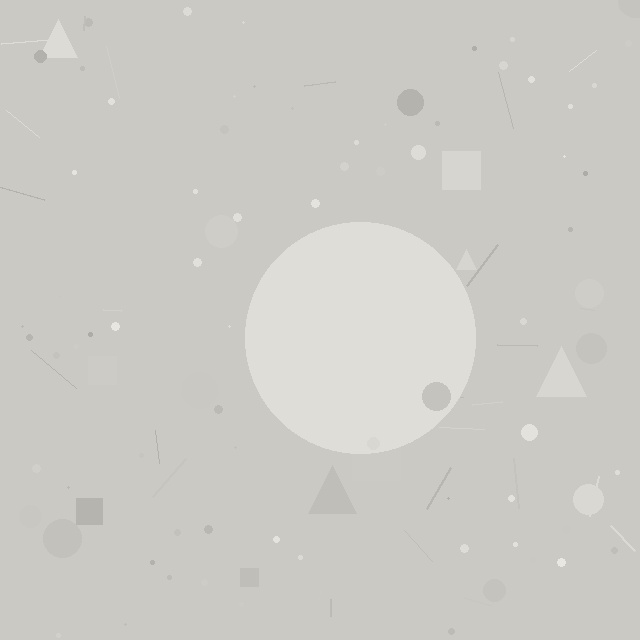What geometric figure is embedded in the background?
A circle is embedded in the background.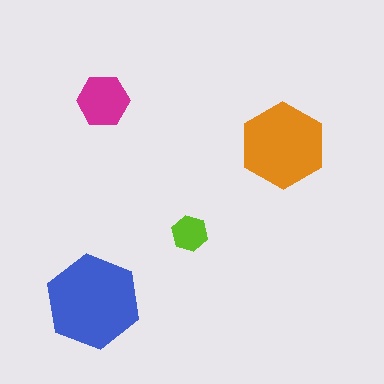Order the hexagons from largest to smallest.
the blue one, the orange one, the magenta one, the lime one.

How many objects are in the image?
There are 4 objects in the image.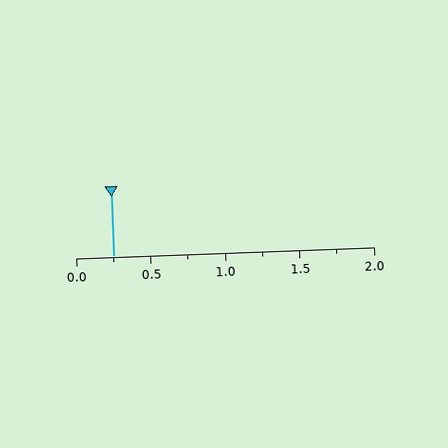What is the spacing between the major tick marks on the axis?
The major ticks are spaced 0.5 apart.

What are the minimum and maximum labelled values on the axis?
The axis runs from 0.0 to 2.0.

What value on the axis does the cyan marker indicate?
The marker indicates approximately 0.25.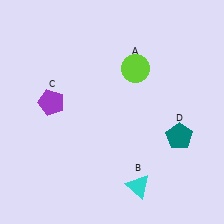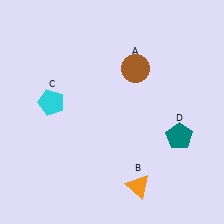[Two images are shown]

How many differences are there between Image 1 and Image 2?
There are 3 differences between the two images.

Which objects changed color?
A changed from lime to brown. B changed from cyan to orange. C changed from purple to cyan.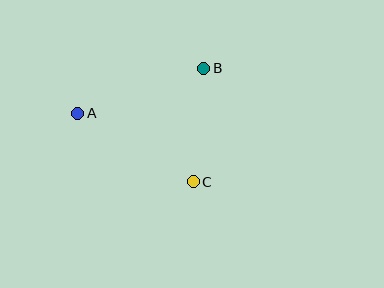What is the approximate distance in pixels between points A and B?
The distance between A and B is approximately 134 pixels.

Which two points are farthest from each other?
Points A and C are farthest from each other.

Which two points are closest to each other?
Points B and C are closest to each other.